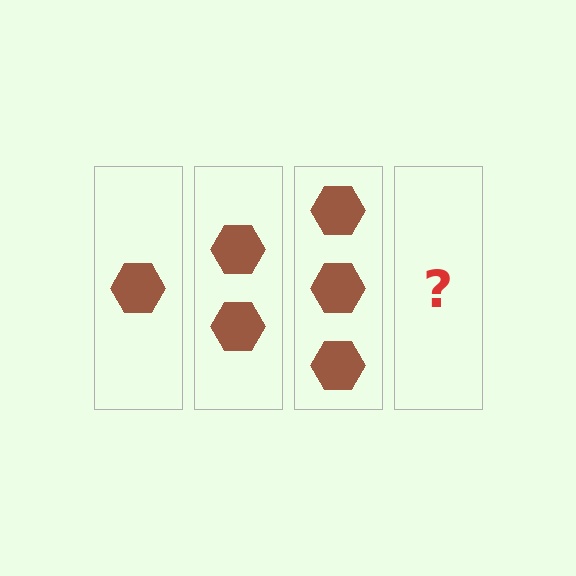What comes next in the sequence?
The next element should be 4 hexagons.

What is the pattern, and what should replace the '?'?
The pattern is that each step adds one more hexagon. The '?' should be 4 hexagons.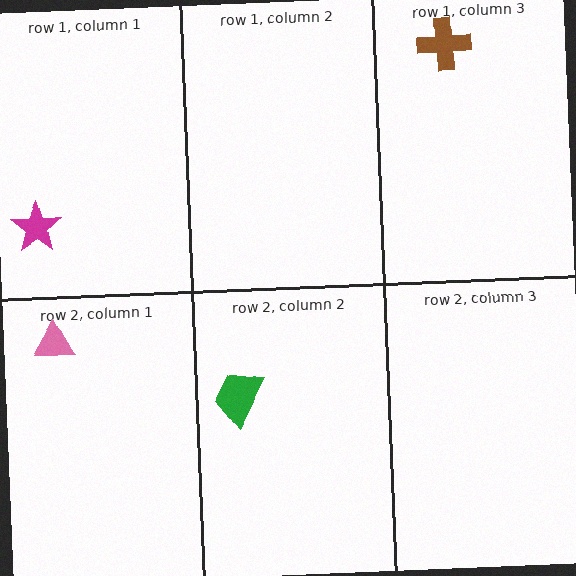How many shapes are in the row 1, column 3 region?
1.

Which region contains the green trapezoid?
The row 2, column 2 region.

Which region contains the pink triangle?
The row 2, column 1 region.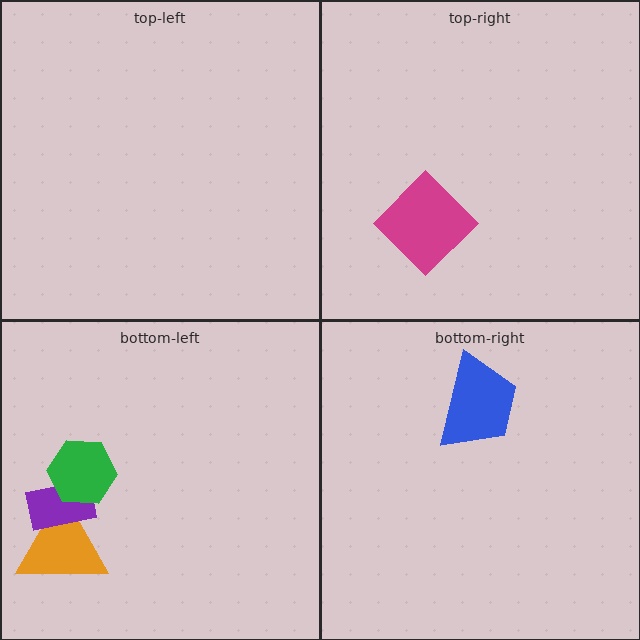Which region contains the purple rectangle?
The bottom-left region.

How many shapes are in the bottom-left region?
3.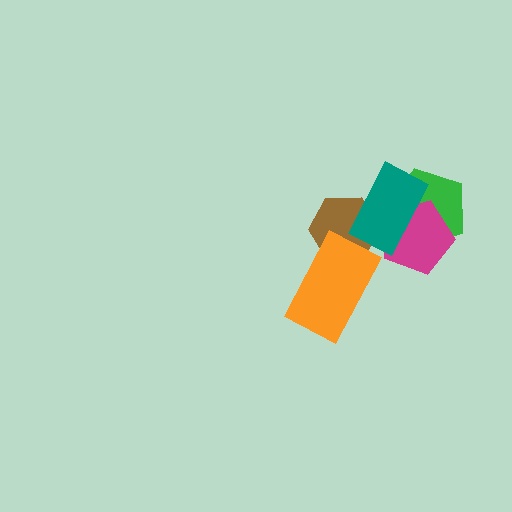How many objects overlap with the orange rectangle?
1 object overlaps with the orange rectangle.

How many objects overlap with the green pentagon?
2 objects overlap with the green pentagon.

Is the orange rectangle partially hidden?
No, no other shape covers it.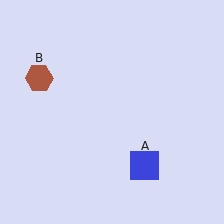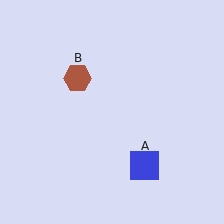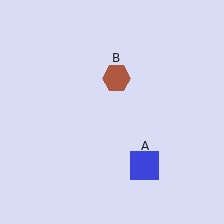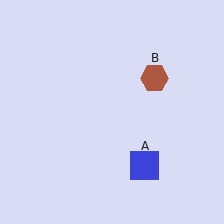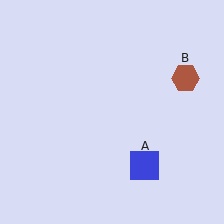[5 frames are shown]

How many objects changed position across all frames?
1 object changed position: brown hexagon (object B).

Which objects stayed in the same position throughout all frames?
Blue square (object A) remained stationary.